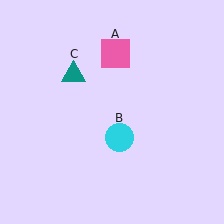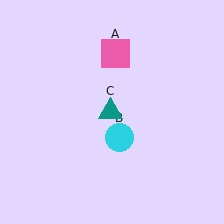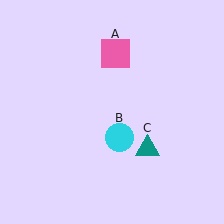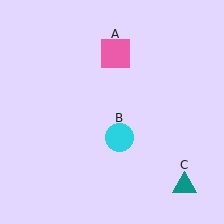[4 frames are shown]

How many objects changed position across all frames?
1 object changed position: teal triangle (object C).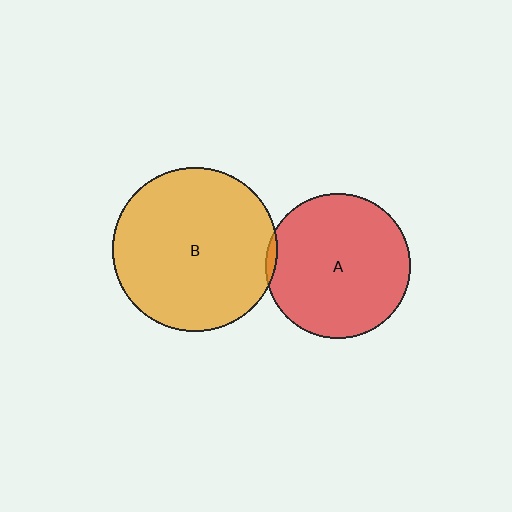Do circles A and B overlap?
Yes.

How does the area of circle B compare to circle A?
Approximately 1.3 times.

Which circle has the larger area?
Circle B (orange).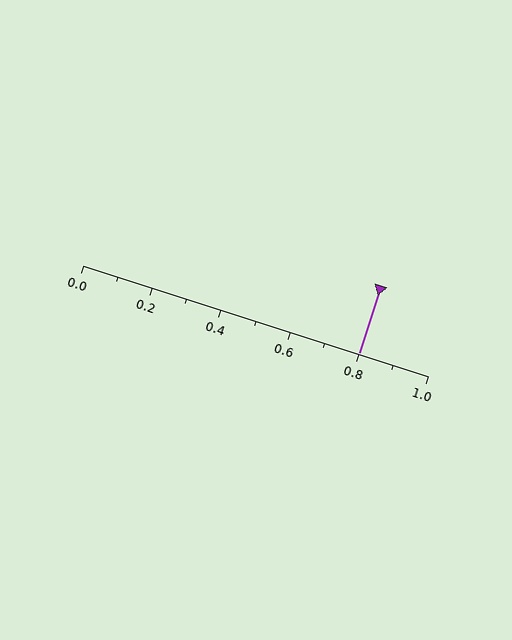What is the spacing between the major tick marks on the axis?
The major ticks are spaced 0.2 apart.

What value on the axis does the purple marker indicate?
The marker indicates approximately 0.8.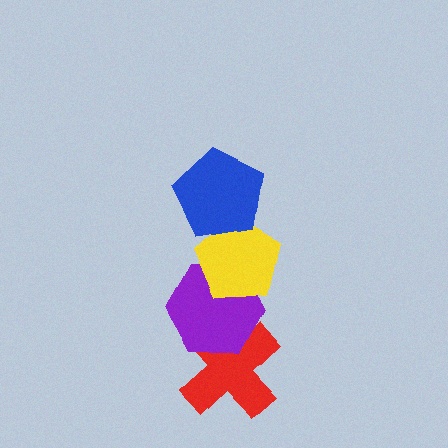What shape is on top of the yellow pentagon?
The blue pentagon is on top of the yellow pentagon.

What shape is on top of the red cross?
The purple hexagon is on top of the red cross.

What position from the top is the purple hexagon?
The purple hexagon is 3rd from the top.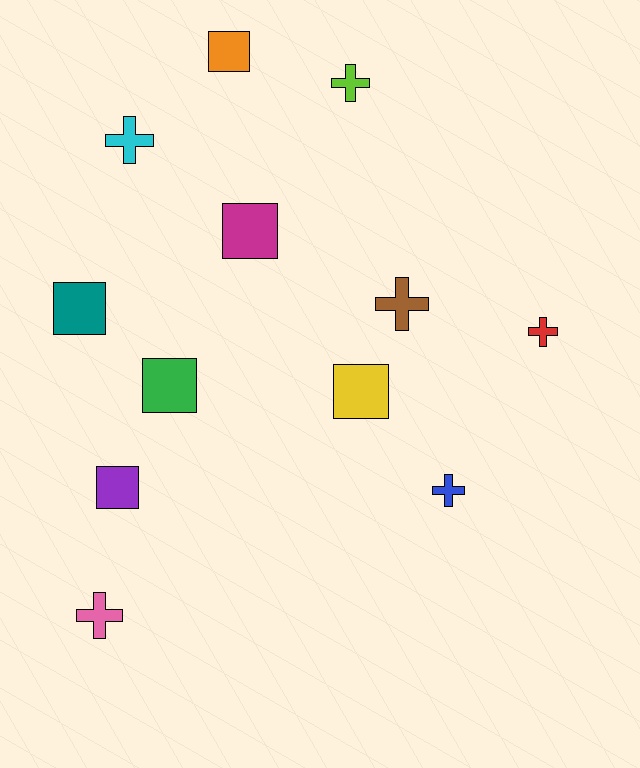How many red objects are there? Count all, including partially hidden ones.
There is 1 red object.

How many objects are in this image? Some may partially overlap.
There are 12 objects.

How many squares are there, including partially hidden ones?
There are 6 squares.